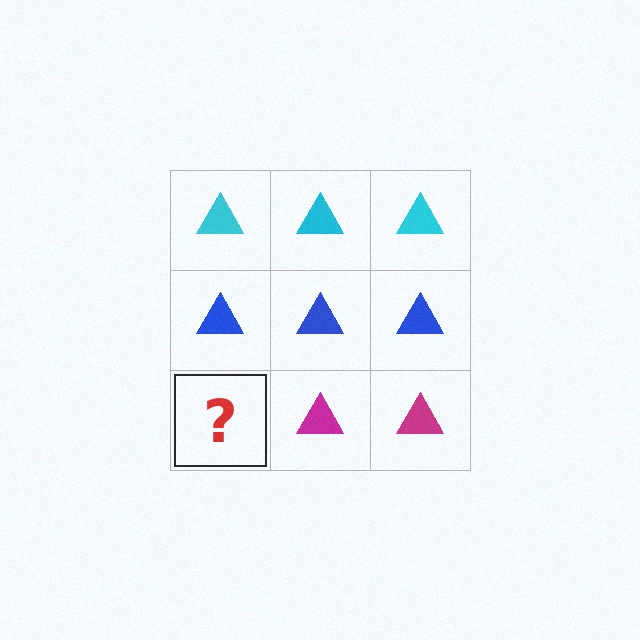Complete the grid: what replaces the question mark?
The question mark should be replaced with a magenta triangle.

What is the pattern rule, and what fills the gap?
The rule is that each row has a consistent color. The gap should be filled with a magenta triangle.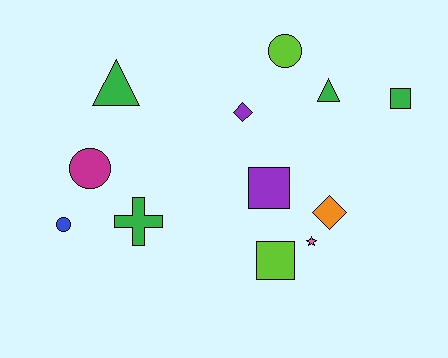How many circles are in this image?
There are 3 circles.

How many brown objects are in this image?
There are no brown objects.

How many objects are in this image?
There are 12 objects.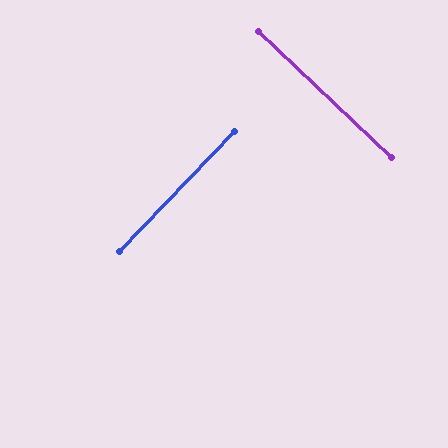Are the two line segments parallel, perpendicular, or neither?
Perpendicular — they meet at approximately 90°.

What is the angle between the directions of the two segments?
Approximately 90 degrees.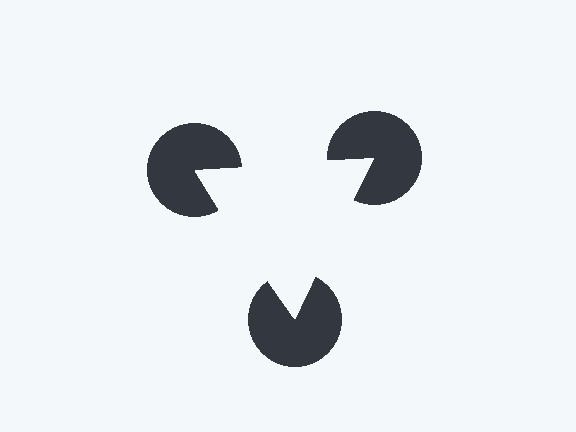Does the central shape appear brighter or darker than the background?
It typically appears slightly brighter than the background, even though no actual brightness change is drawn.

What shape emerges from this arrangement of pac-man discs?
An illusory triangle — its edges are inferred from the aligned wedge cuts in the pac-man discs, not physically drawn.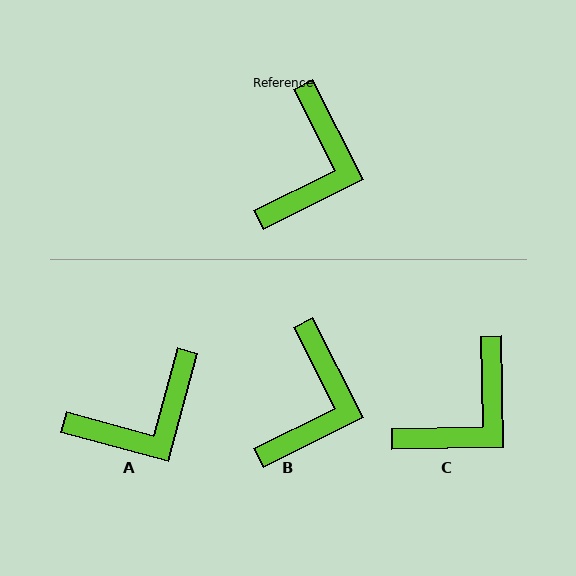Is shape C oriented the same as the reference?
No, it is off by about 25 degrees.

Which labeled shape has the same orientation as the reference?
B.